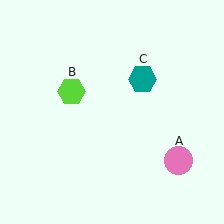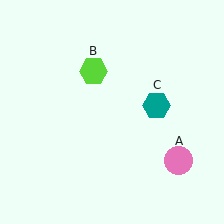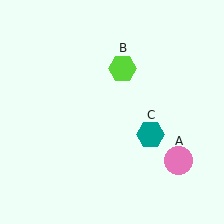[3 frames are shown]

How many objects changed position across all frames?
2 objects changed position: lime hexagon (object B), teal hexagon (object C).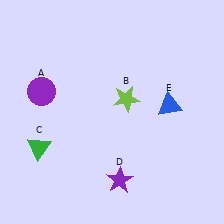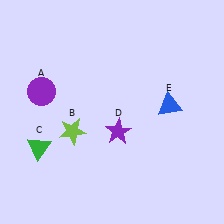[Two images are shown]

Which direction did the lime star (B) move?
The lime star (B) moved left.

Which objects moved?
The objects that moved are: the lime star (B), the purple star (D).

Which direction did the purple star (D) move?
The purple star (D) moved up.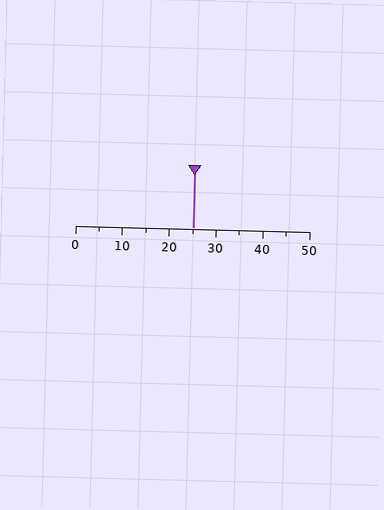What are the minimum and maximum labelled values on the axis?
The axis runs from 0 to 50.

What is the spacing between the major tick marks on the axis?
The major ticks are spaced 10 apart.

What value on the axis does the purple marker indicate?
The marker indicates approximately 25.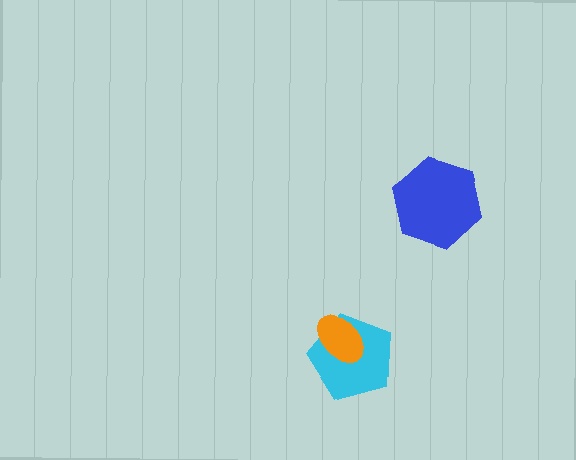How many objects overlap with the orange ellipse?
1 object overlaps with the orange ellipse.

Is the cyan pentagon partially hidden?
Yes, it is partially covered by another shape.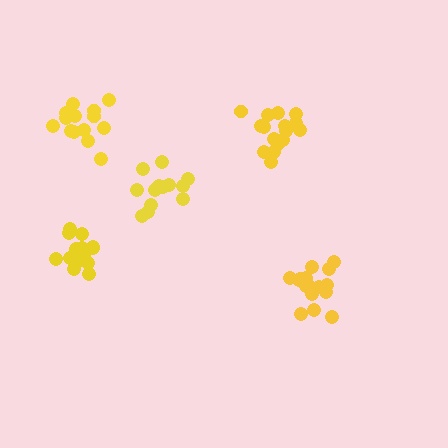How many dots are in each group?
Group 1: 16 dots, Group 2: 14 dots, Group 3: 16 dots, Group 4: 14 dots, Group 5: 15 dots (75 total).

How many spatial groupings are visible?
There are 5 spatial groupings.